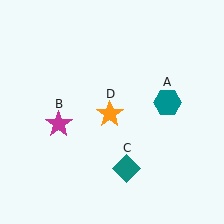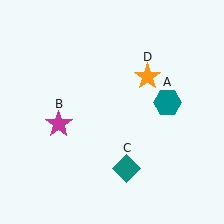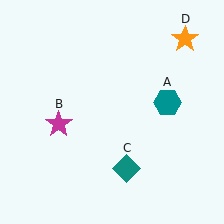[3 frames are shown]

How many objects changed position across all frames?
1 object changed position: orange star (object D).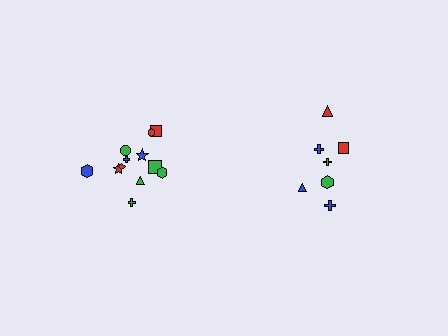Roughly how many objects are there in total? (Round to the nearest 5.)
Roughly 20 objects in total.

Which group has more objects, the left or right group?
The left group.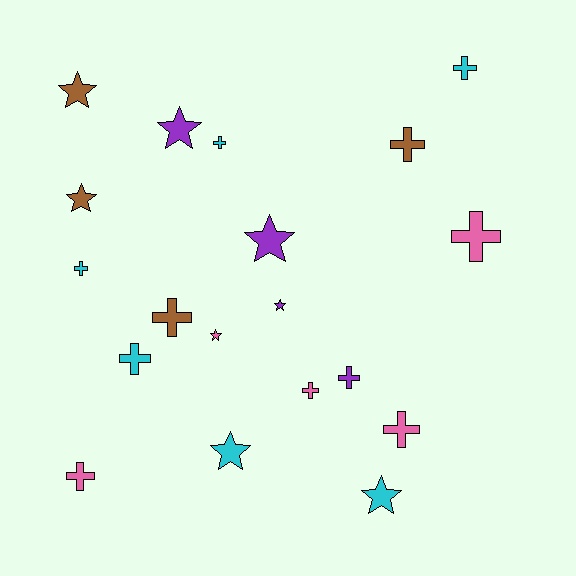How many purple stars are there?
There are 3 purple stars.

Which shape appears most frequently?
Cross, with 11 objects.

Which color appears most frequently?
Cyan, with 6 objects.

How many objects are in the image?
There are 19 objects.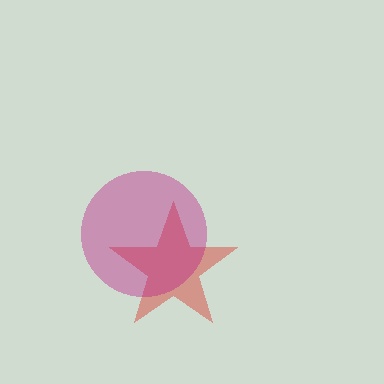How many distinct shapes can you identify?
There are 2 distinct shapes: a red star, a magenta circle.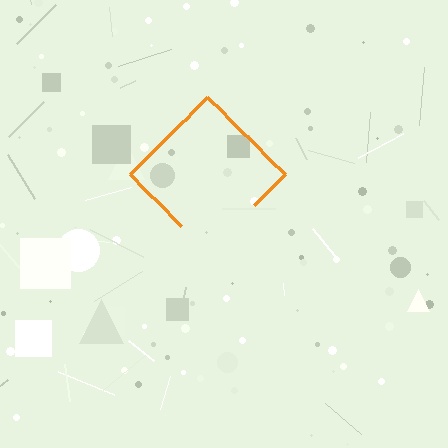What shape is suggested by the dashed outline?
The dashed outline suggests a diamond.